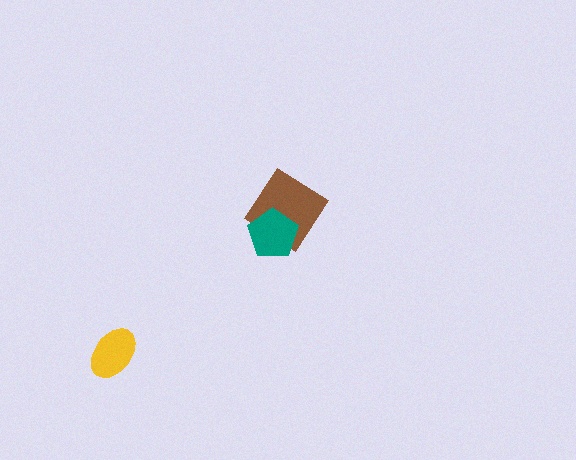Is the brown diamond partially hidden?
Yes, it is partially covered by another shape.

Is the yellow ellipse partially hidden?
No, no other shape covers it.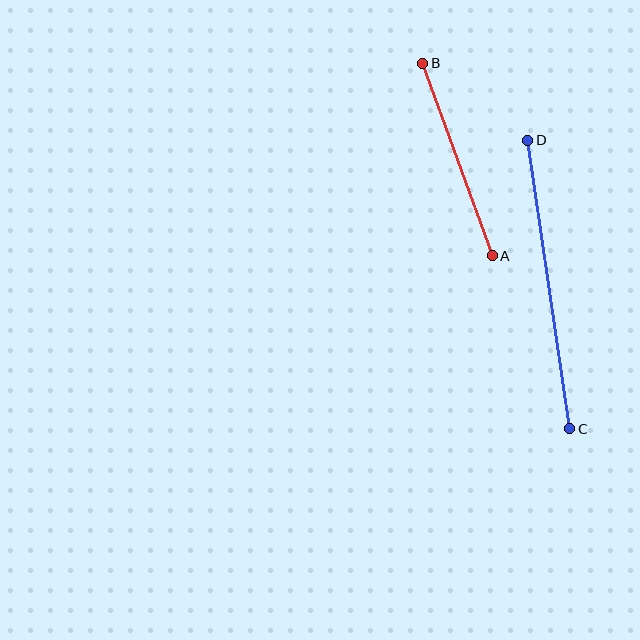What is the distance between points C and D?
The distance is approximately 292 pixels.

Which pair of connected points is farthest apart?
Points C and D are farthest apart.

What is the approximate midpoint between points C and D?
The midpoint is at approximately (549, 285) pixels.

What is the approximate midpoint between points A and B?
The midpoint is at approximately (457, 160) pixels.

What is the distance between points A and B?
The distance is approximately 205 pixels.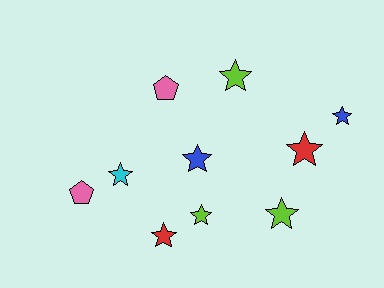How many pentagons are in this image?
There are 2 pentagons.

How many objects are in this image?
There are 10 objects.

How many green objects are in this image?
There are no green objects.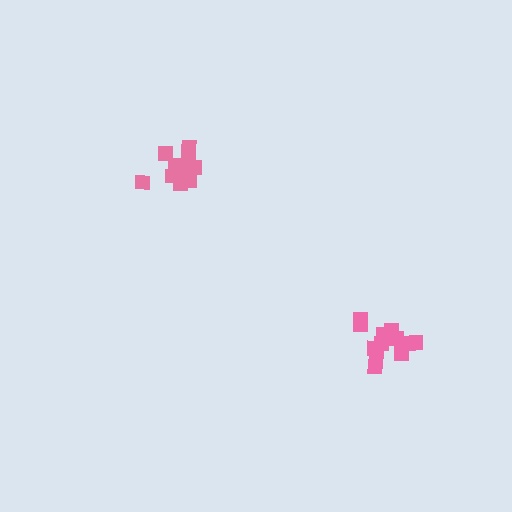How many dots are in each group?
Group 1: 11 dots, Group 2: 13 dots (24 total).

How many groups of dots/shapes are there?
There are 2 groups.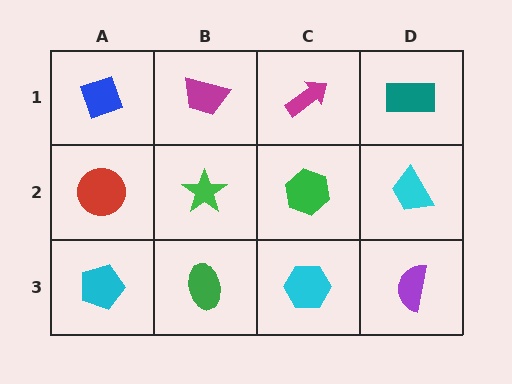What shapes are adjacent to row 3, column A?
A red circle (row 2, column A), a green ellipse (row 3, column B).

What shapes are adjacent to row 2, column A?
A blue diamond (row 1, column A), a cyan pentagon (row 3, column A), a green star (row 2, column B).